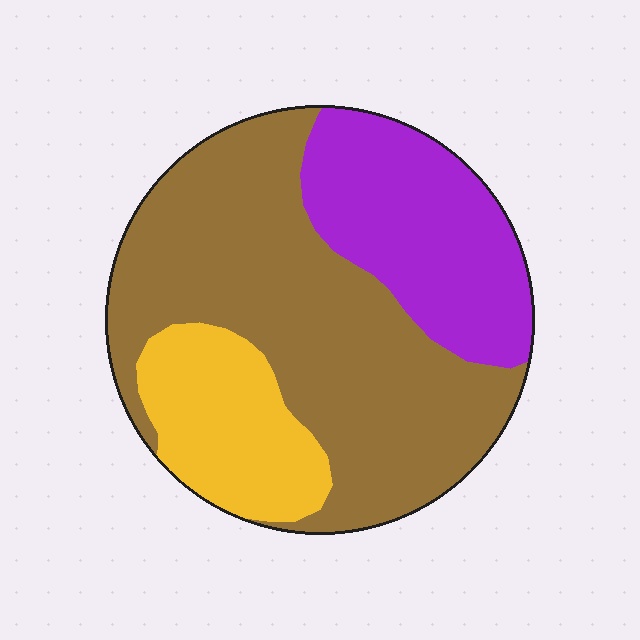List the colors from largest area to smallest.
From largest to smallest: brown, purple, yellow.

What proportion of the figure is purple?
Purple covers around 25% of the figure.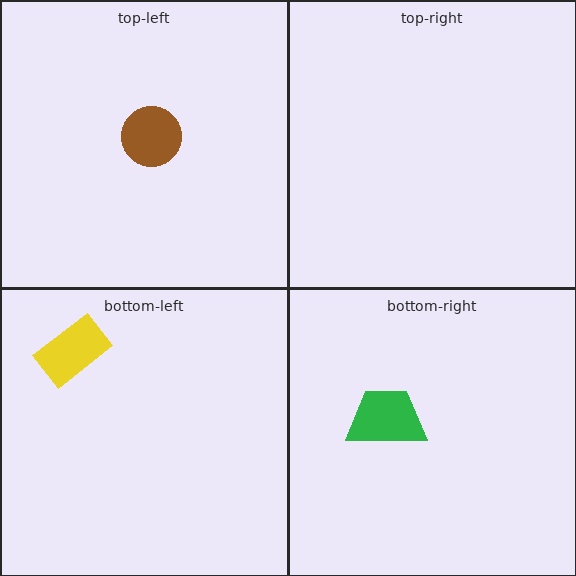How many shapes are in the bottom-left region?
1.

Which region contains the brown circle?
The top-left region.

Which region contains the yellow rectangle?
The bottom-left region.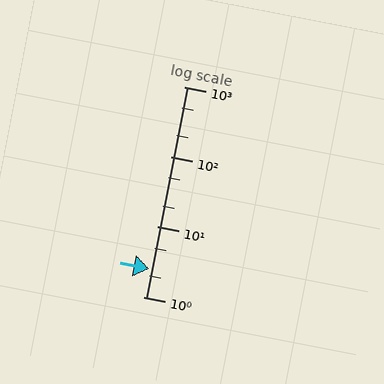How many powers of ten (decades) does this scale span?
The scale spans 3 decades, from 1 to 1000.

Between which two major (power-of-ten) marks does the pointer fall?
The pointer is between 1 and 10.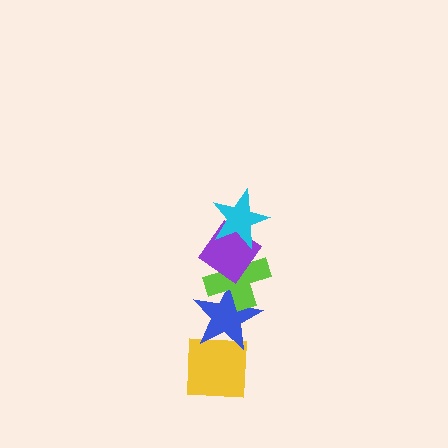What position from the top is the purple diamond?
The purple diamond is 2nd from the top.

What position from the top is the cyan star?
The cyan star is 1st from the top.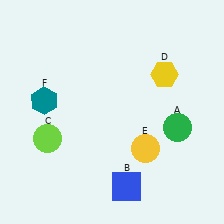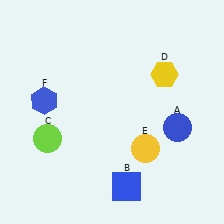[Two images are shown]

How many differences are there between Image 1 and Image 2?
There are 2 differences between the two images.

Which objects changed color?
A changed from green to blue. F changed from teal to blue.